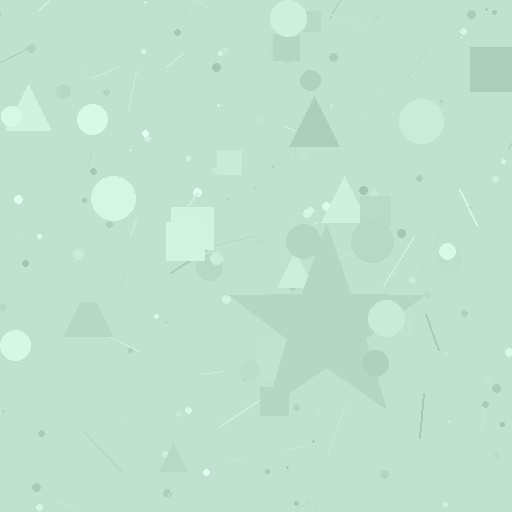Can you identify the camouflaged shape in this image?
The camouflaged shape is a star.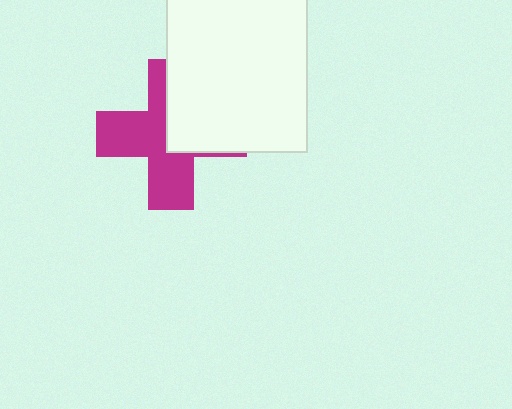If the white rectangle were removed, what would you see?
You would see the complete magenta cross.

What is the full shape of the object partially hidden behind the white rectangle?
The partially hidden object is a magenta cross.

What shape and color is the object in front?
The object in front is a white rectangle.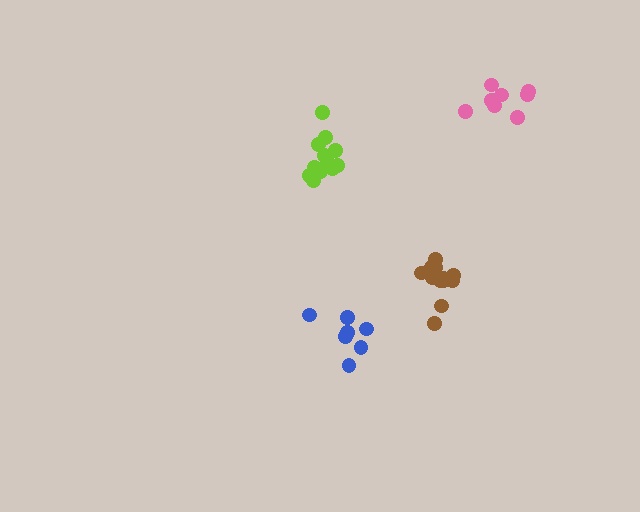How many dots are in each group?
Group 1: 13 dots, Group 2: 13 dots, Group 3: 7 dots, Group 4: 8 dots (41 total).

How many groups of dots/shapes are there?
There are 4 groups.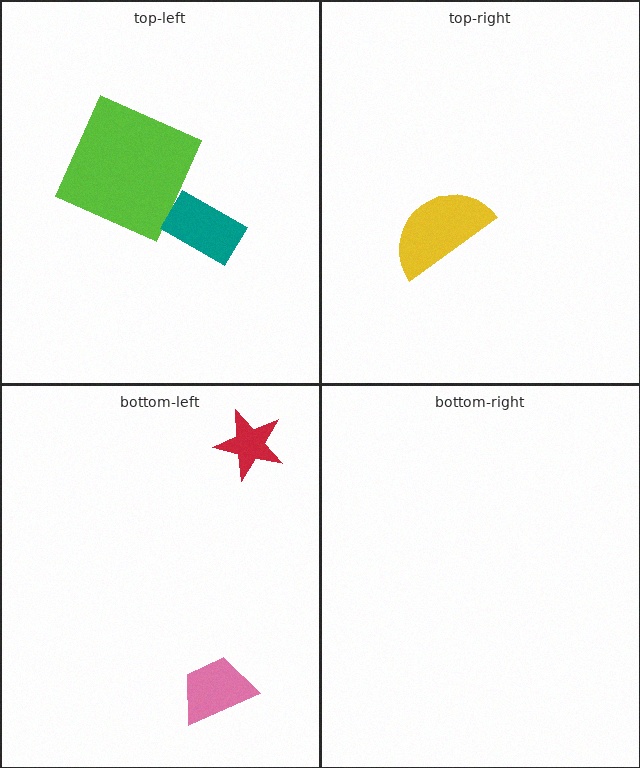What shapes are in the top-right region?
The yellow semicircle.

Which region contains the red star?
The bottom-left region.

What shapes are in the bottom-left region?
The red star, the pink trapezoid.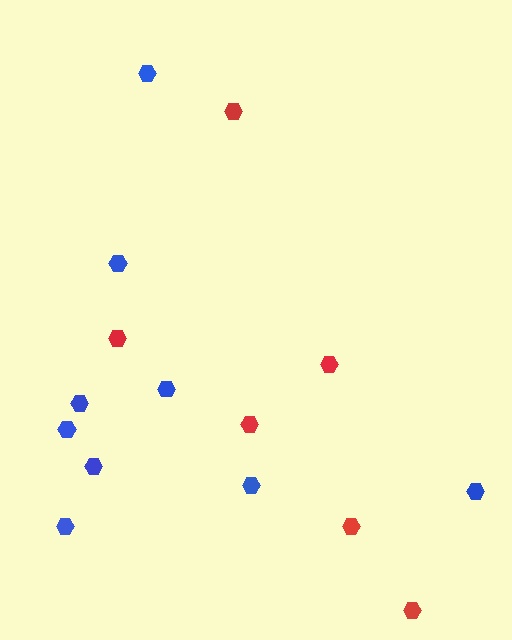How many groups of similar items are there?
There are 2 groups: one group of blue hexagons (9) and one group of red hexagons (6).